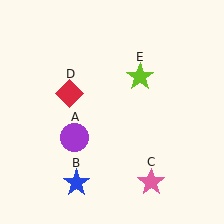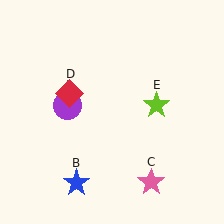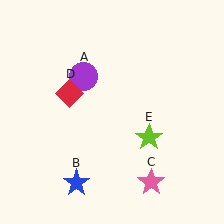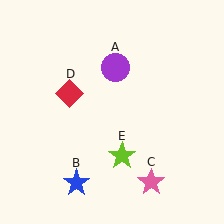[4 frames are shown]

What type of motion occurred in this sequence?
The purple circle (object A), lime star (object E) rotated clockwise around the center of the scene.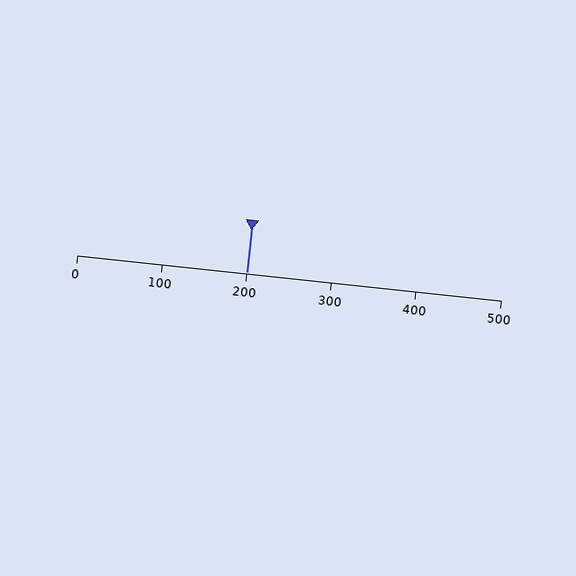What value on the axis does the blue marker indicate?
The marker indicates approximately 200.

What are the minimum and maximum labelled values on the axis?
The axis runs from 0 to 500.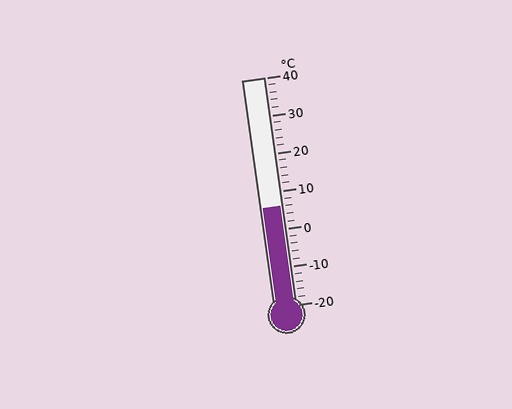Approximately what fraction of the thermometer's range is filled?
The thermometer is filled to approximately 45% of its range.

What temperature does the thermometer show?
The thermometer shows approximately 6°C.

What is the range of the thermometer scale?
The thermometer scale ranges from -20°C to 40°C.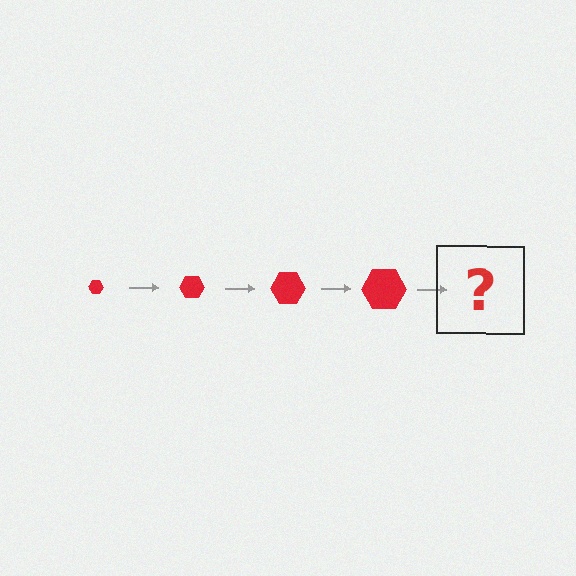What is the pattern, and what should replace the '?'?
The pattern is that the hexagon gets progressively larger each step. The '?' should be a red hexagon, larger than the previous one.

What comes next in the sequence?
The next element should be a red hexagon, larger than the previous one.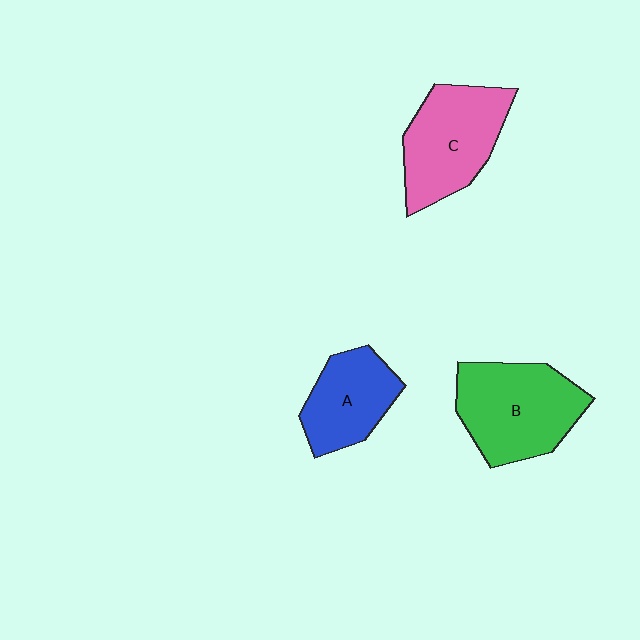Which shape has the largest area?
Shape B (green).